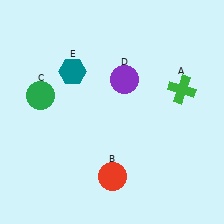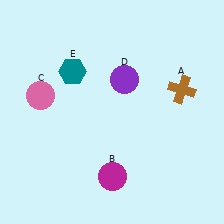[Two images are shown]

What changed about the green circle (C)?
In Image 1, C is green. In Image 2, it changed to pink.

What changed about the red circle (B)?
In Image 1, B is red. In Image 2, it changed to magenta.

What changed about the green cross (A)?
In Image 1, A is green. In Image 2, it changed to brown.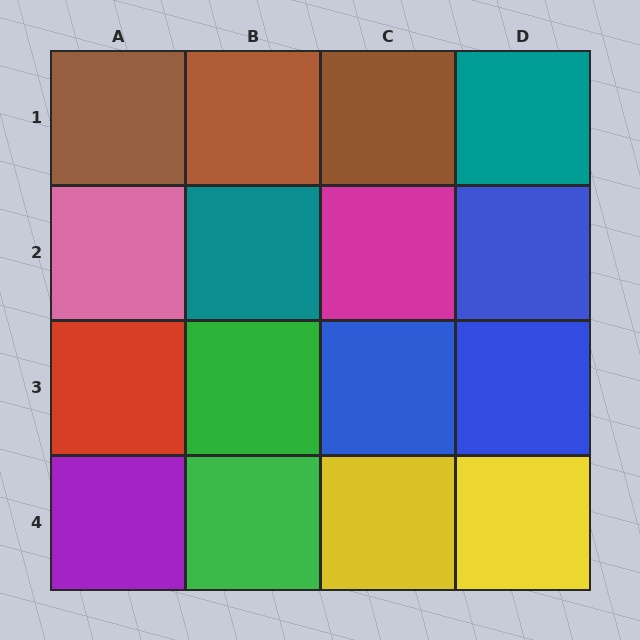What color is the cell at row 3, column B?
Green.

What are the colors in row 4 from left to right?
Purple, green, yellow, yellow.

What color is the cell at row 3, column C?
Blue.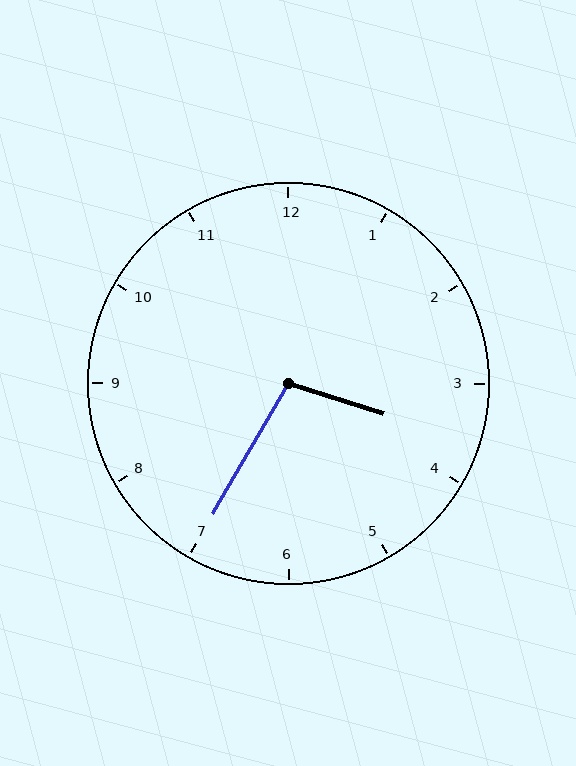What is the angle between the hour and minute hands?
Approximately 102 degrees.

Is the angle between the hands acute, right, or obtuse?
It is obtuse.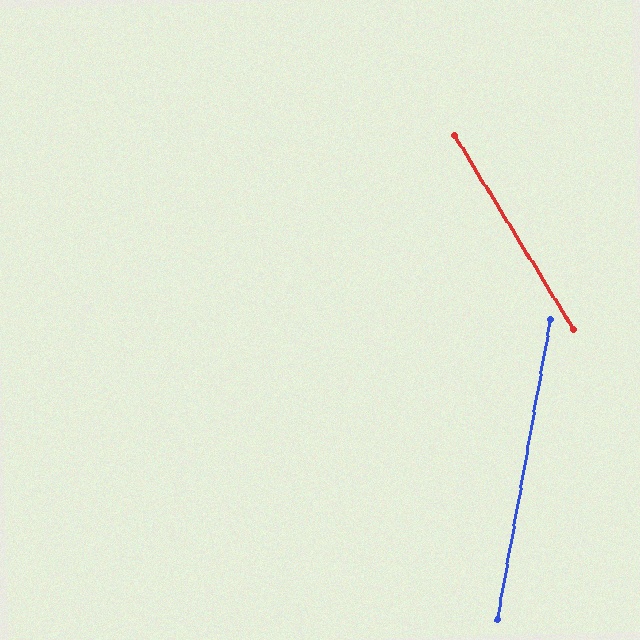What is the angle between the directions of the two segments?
Approximately 42 degrees.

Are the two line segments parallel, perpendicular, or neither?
Neither parallel nor perpendicular — they differ by about 42°.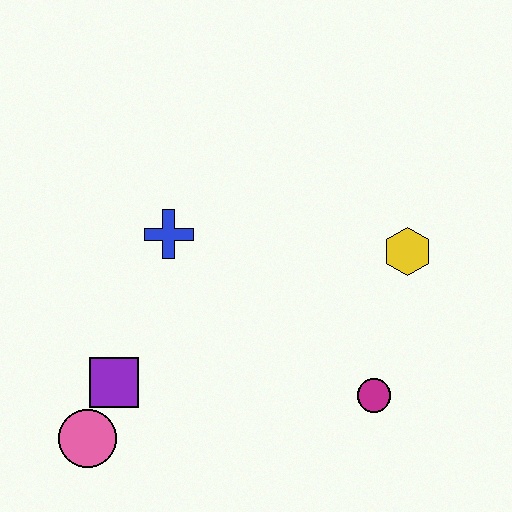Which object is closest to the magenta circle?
The yellow hexagon is closest to the magenta circle.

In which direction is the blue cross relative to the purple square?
The blue cross is above the purple square.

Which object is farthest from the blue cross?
The magenta circle is farthest from the blue cross.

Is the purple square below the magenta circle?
No